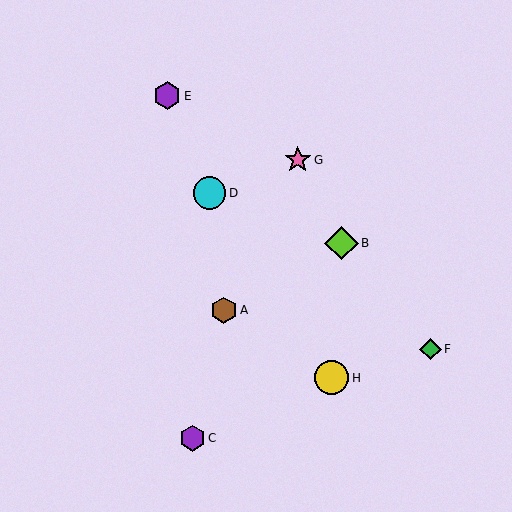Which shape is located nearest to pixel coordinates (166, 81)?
The purple hexagon (labeled E) at (167, 96) is nearest to that location.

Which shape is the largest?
The yellow circle (labeled H) is the largest.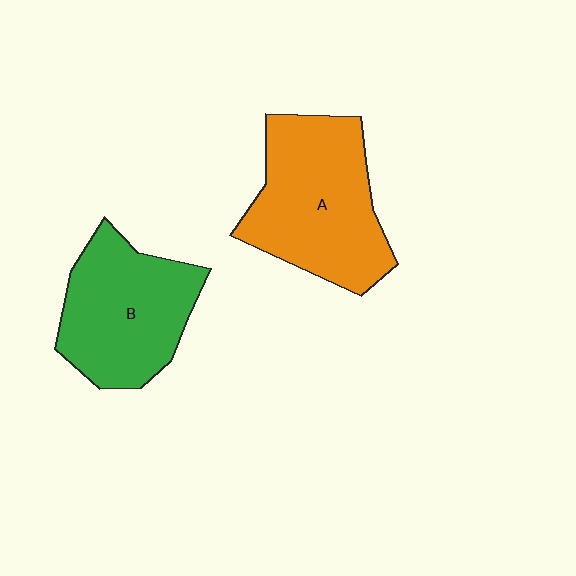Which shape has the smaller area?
Shape B (green).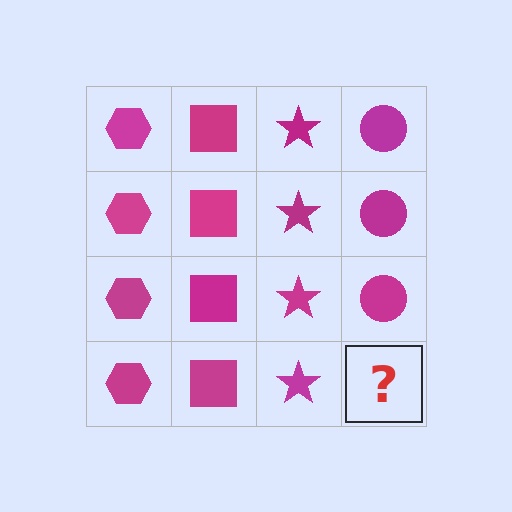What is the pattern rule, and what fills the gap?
The rule is that each column has a consistent shape. The gap should be filled with a magenta circle.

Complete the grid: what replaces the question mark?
The question mark should be replaced with a magenta circle.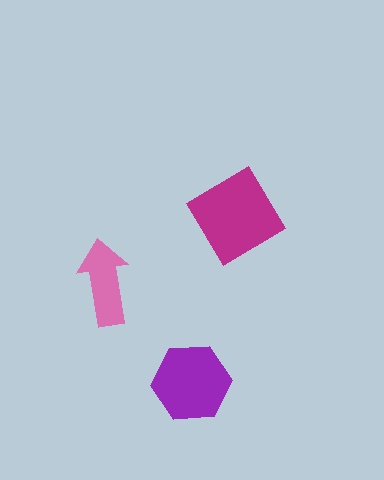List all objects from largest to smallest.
The magenta diamond, the purple hexagon, the pink arrow.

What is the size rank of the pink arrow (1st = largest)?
3rd.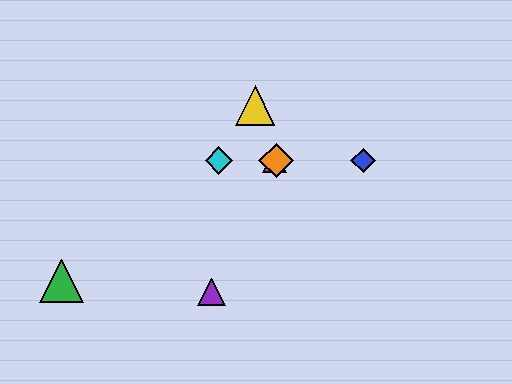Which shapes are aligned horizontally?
The red triangle, the blue diamond, the orange diamond, the cyan diamond are aligned horizontally.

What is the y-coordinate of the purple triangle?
The purple triangle is at y≈292.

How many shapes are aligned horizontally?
4 shapes (the red triangle, the blue diamond, the orange diamond, the cyan diamond) are aligned horizontally.